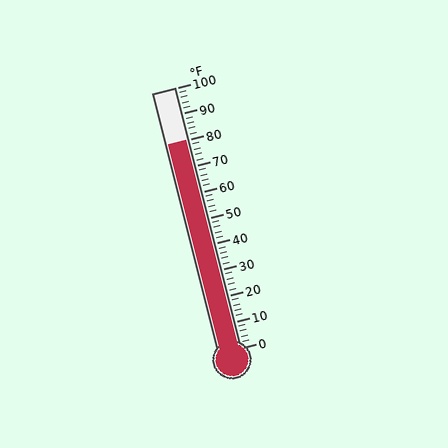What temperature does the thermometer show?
The thermometer shows approximately 80°F.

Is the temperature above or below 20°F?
The temperature is above 20°F.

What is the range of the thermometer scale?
The thermometer scale ranges from 0°F to 100°F.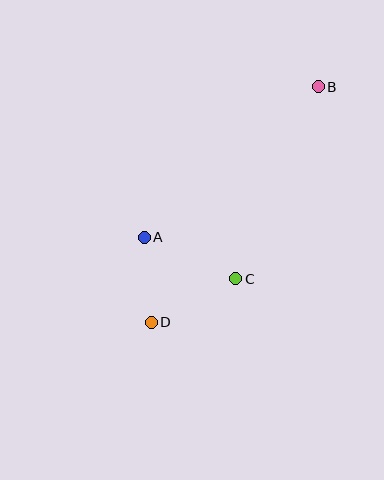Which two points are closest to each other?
Points A and D are closest to each other.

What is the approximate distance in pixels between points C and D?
The distance between C and D is approximately 95 pixels.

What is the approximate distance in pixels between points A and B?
The distance between A and B is approximately 230 pixels.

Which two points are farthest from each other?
Points B and D are farthest from each other.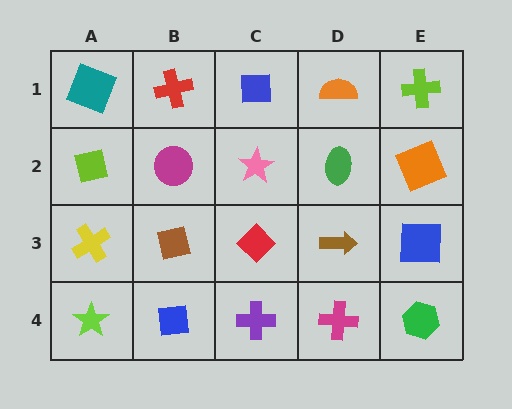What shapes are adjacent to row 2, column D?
An orange semicircle (row 1, column D), a brown arrow (row 3, column D), a pink star (row 2, column C), an orange square (row 2, column E).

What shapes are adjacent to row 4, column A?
A yellow cross (row 3, column A), a blue square (row 4, column B).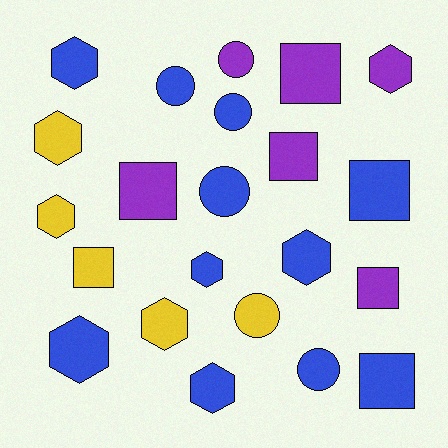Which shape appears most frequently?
Hexagon, with 9 objects.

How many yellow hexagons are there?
There are 3 yellow hexagons.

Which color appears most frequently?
Blue, with 11 objects.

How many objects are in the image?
There are 22 objects.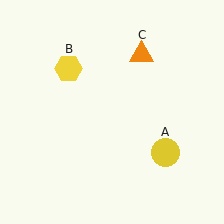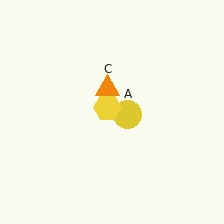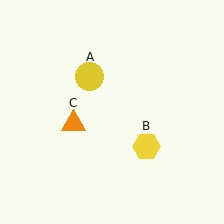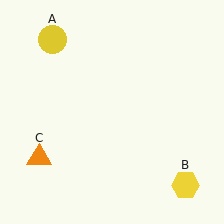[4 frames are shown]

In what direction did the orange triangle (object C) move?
The orange triangle (object C) moved down and to the left.